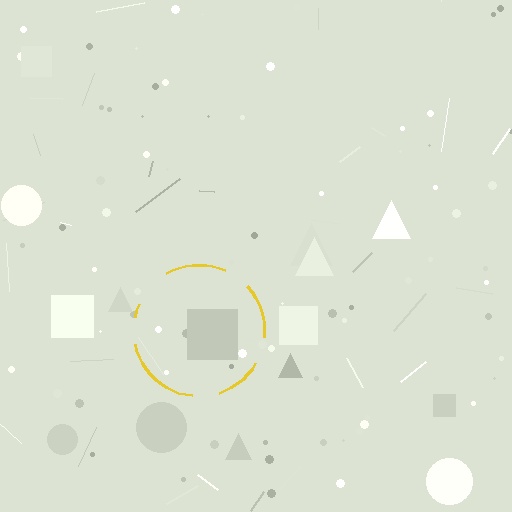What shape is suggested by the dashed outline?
The dashed outline suggests a circle.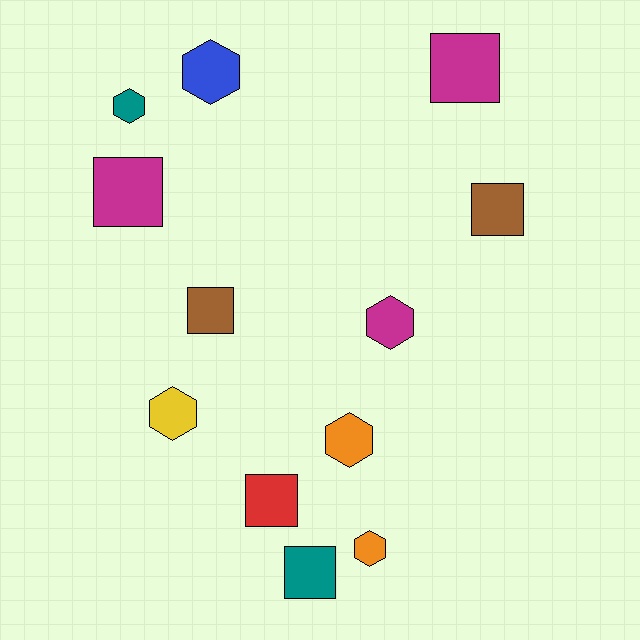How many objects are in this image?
There are 12 objects.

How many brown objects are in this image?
There are 2 brown objects.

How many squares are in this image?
There are 6 squares.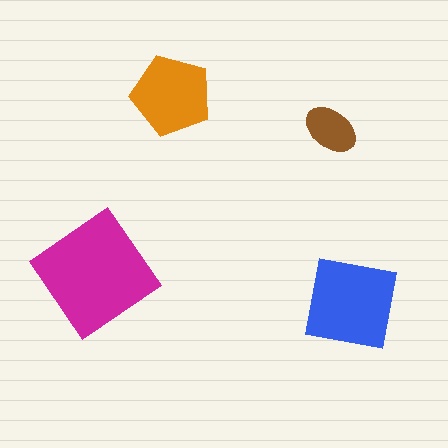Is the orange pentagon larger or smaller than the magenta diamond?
Smaller.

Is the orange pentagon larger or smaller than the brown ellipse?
Larger.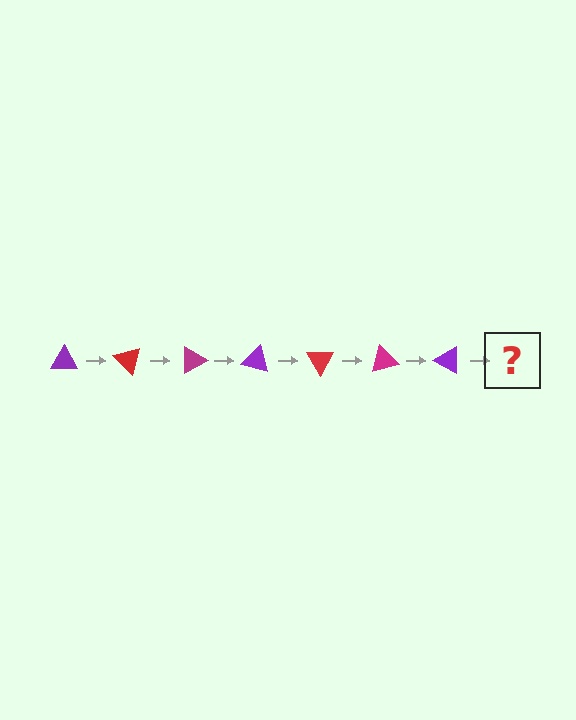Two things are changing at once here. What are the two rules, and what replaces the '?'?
The two rules are that it rotates 45 degrees each step and the color cycles through purple, red, and magenta. The '?' should be a red triangle, rotated 315 degrees from the start.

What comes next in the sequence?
The next element should be a red triangle, rotated 315 degrees from the start.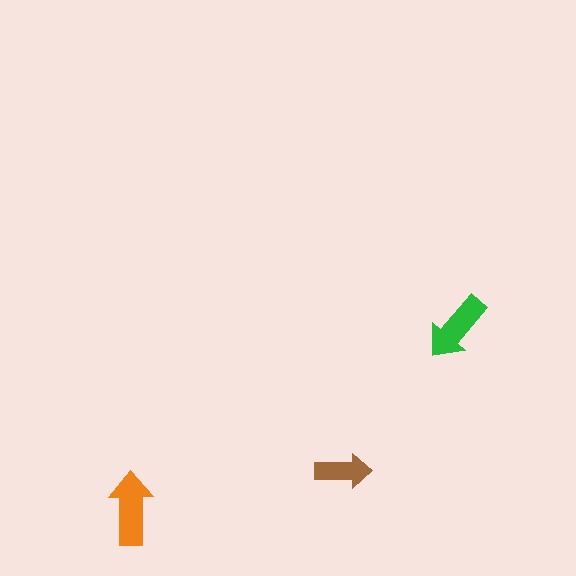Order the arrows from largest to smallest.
the orange one, the green one, the brown one.